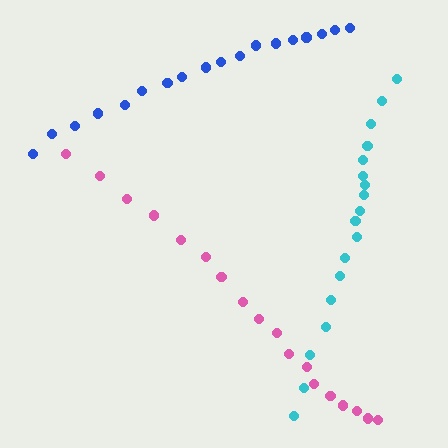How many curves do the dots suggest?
There are 3 distinct paths.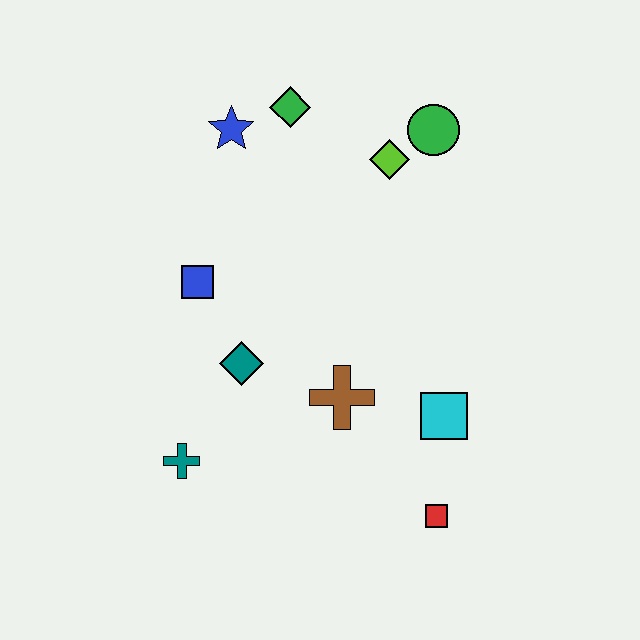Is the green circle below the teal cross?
No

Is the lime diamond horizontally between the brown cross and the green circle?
Yes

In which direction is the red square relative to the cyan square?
The red square is below the cyan square.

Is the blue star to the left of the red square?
Yes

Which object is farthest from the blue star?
The red square is farthest from the blue star.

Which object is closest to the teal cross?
The teal diamond is closest to the teal cross.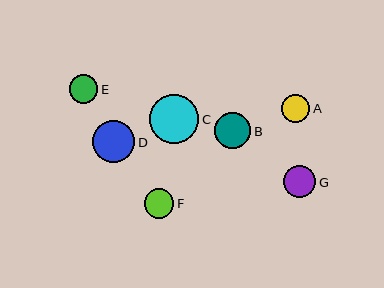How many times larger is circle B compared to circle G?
Circle B is approximately 1.1 times the size of circle G.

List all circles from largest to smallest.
From largest to smallest: C, D, B, G, F, E, A.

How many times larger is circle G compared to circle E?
Circle G is approximately 1.1 times the size of circle E.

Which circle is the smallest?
Circle A is the smallest with a size of approximately 28 pixels.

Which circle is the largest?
Circle C is the largest with a size of approximately 49 pixels.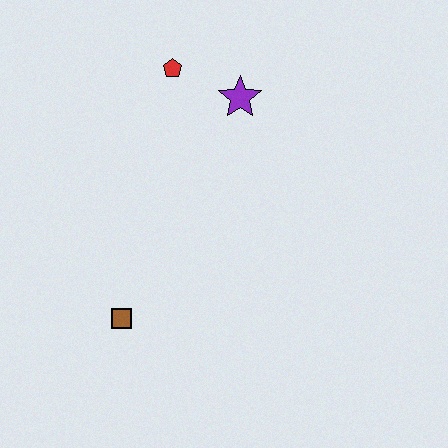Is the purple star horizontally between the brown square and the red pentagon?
No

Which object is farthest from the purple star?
The brown square is farthest from the purple star.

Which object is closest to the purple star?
The red pentagon is closest to the purple star.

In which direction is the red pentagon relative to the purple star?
The red pentagon is to the left of the purple star.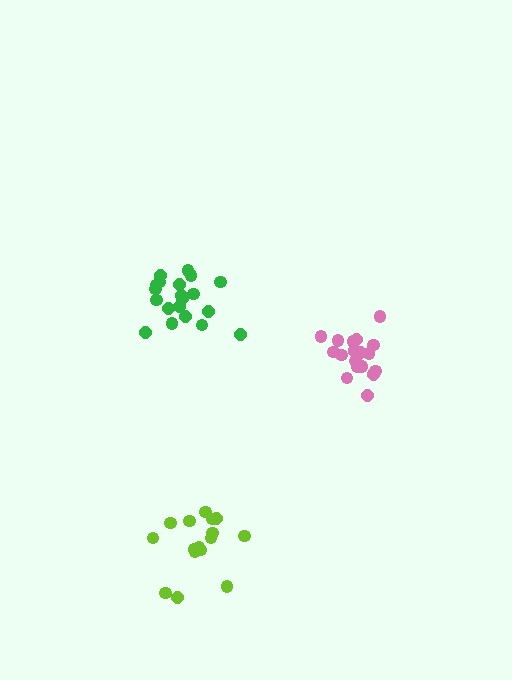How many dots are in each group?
Group 1: 20 dots, Group 2: 16 dots, Group 3: 20 dots (56 total).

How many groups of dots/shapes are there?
There are 3 groups.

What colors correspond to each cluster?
The clusters are colored: green, lime, pink.